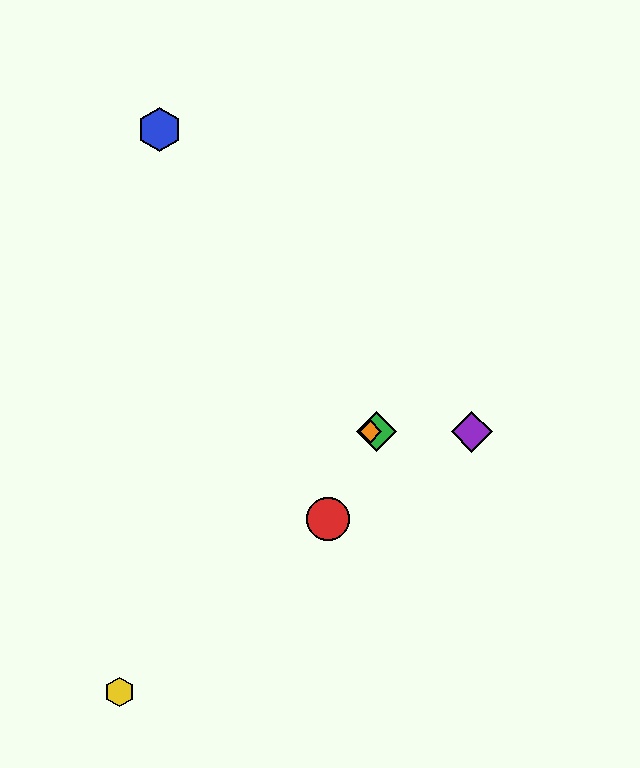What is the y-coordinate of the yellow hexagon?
The yellow hexagon is at y≈692.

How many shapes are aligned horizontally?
3 shapes (the green diamond, the purple diamond, the orange diamond) are aligned horizontally.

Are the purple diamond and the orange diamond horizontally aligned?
Yes, both are at y≈432.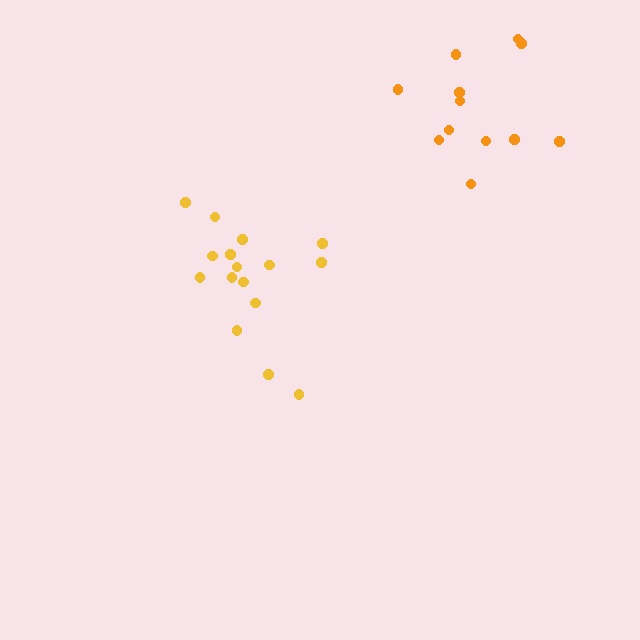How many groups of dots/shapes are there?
There are 2 groups.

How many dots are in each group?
Group 1: 12 dots, Group 2: 16 dots (28 total).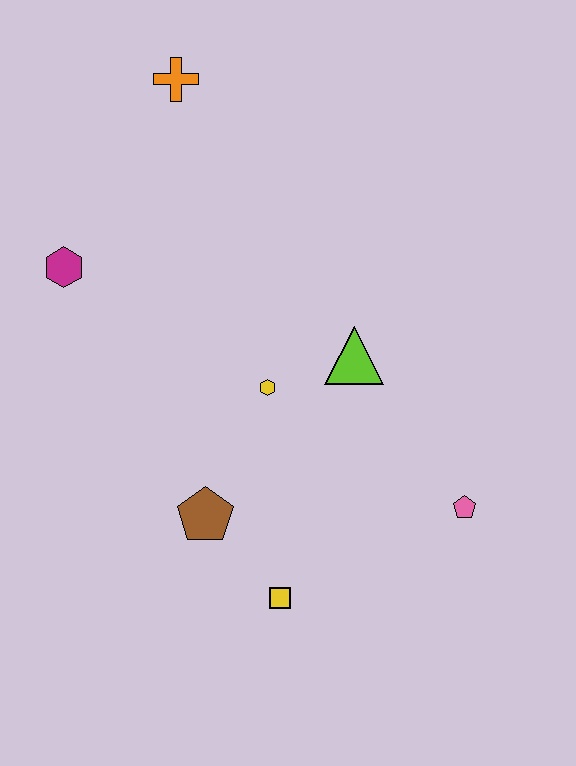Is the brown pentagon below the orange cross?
Yes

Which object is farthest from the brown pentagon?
The orange cross is farthest from the brown pentagon.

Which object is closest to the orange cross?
The magenta hexagon is closest to the orange cross.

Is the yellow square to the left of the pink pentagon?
Yes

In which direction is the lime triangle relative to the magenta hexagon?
The lime triangle is to the right of the magenta hexagon.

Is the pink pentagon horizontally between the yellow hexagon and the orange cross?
No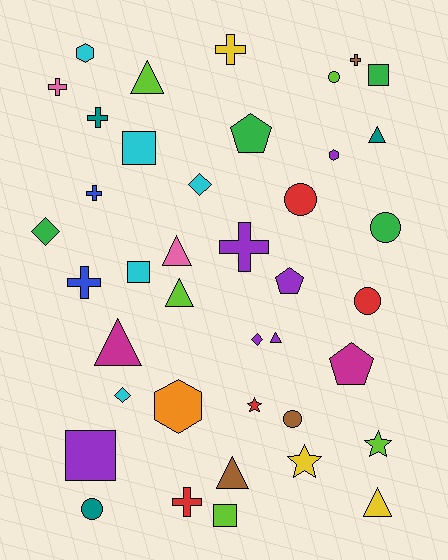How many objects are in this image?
There are 40 objects.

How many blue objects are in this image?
There are 2 blue objects.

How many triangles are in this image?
There are 8 triangles.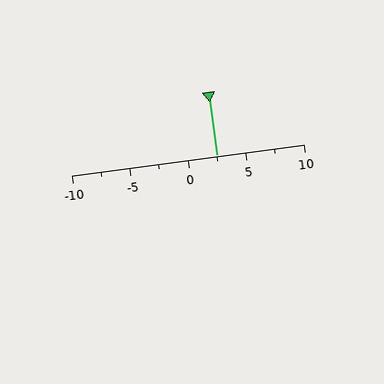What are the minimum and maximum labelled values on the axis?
The axis runs from -10 to 10.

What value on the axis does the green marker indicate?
The marker indicates approximately 2.5.